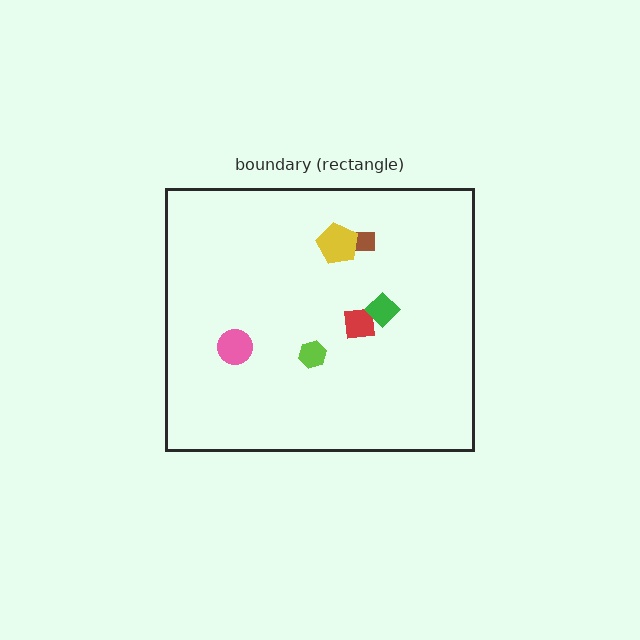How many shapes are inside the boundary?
6 inside, 0 outside.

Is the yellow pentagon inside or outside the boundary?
Inside.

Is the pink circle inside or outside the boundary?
Inside.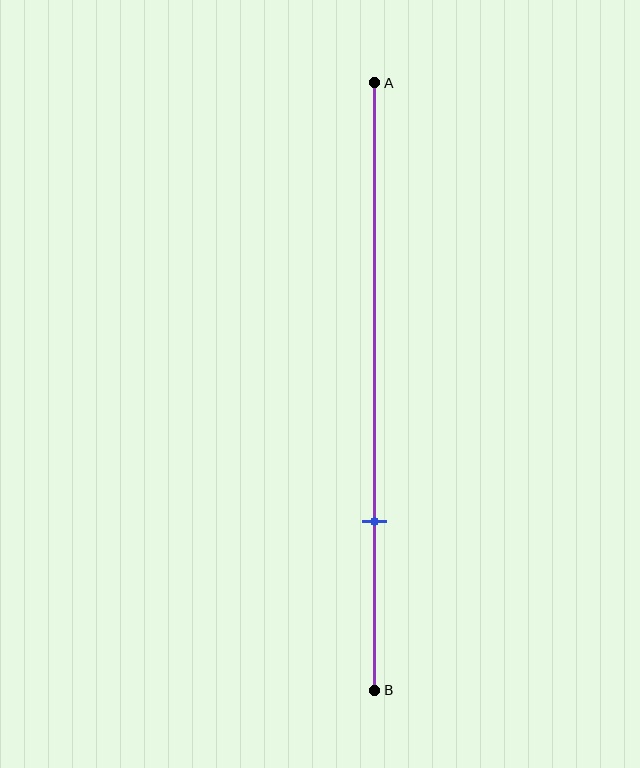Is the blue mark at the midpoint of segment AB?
No, the mark is at about 70% from A, not at the 50% midpoint.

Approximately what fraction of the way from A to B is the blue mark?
The blue mark is approximately 70% of the way from A to B.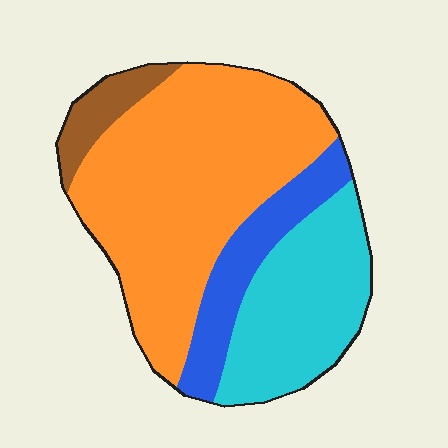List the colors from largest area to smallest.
From largest to smallest: orange, cyan, blue, brown.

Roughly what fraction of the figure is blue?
Blue covers around 15% of the figure.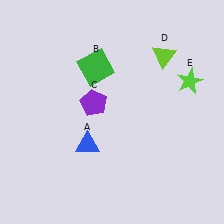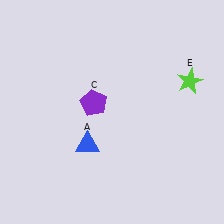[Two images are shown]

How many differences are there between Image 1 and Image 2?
There are 2 differences between the two images.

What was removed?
The green square (B), the lime triangle (D) were removed in Image 2.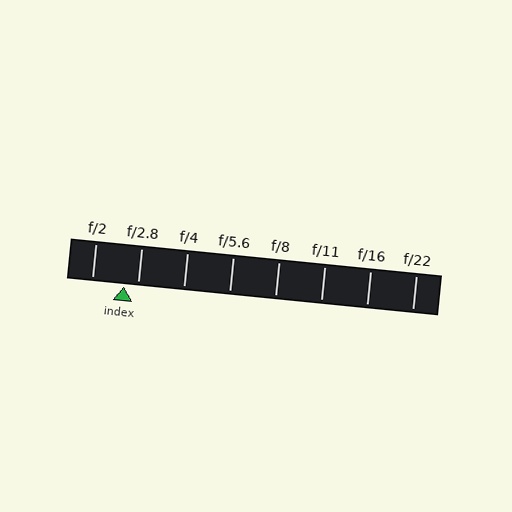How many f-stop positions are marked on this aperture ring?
There are 8 f-stop positions marked.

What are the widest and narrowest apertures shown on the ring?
The widest aperture shown is f/2 and the narrowest is f/22.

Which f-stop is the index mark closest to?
The index mark is closest to f/2.8.